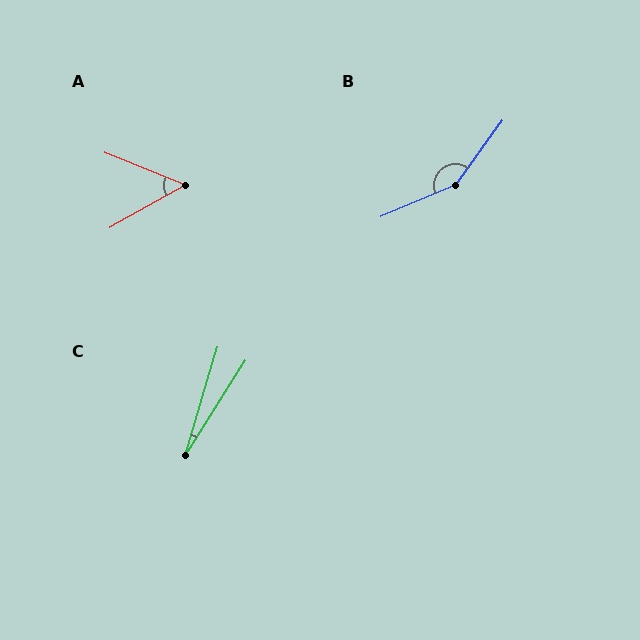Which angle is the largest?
B, at approximately 149 degrees.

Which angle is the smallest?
C, at approximately 16 degrees.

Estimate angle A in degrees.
Approximately 51 degrees.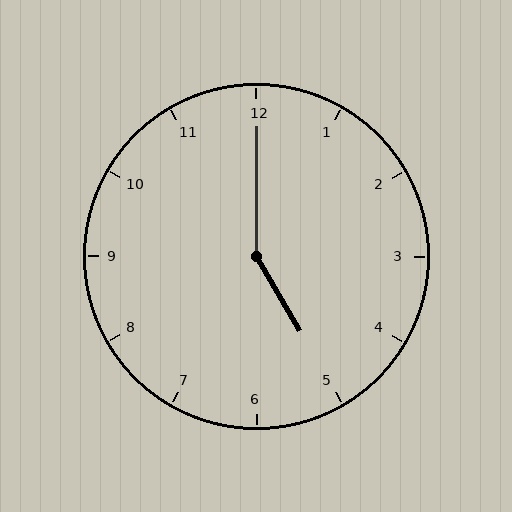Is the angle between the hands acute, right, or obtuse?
It is obtuse.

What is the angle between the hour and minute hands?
Approximately 150 degrees.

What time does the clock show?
5:00.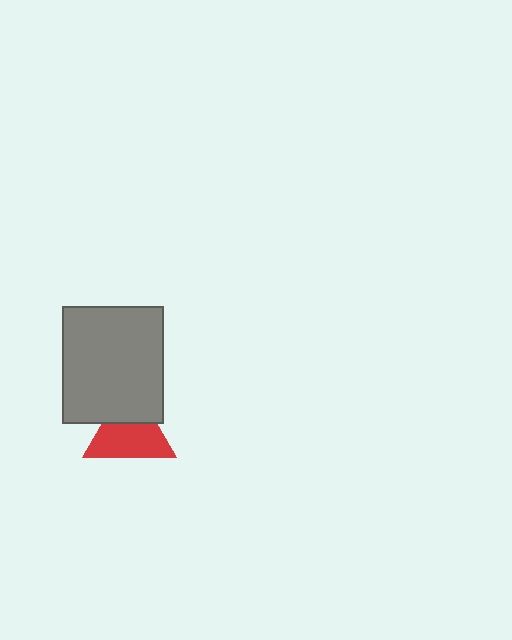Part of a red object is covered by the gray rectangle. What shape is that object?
It is a triangle.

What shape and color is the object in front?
The object in front is a gray rectangle.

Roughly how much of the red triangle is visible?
Most of it is visible (roughly 66%).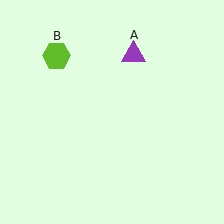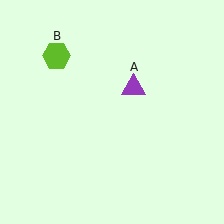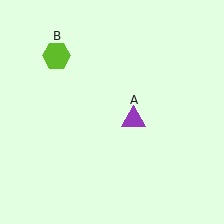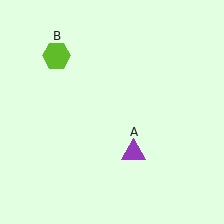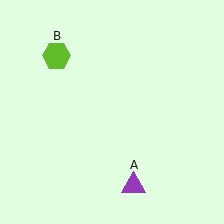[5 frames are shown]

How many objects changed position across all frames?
1 object changed position: purple triangle (object A).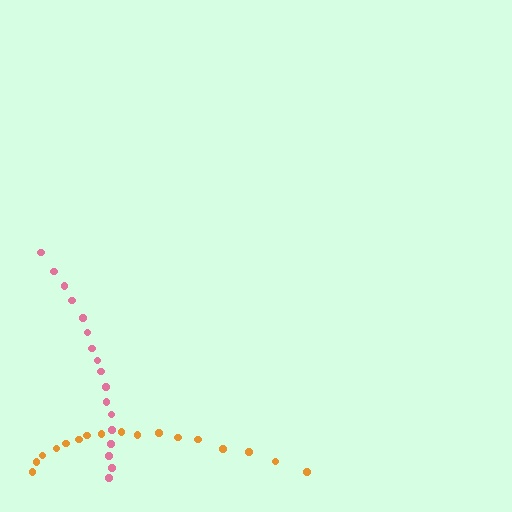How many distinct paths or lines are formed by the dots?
There are 2 distinct paths.